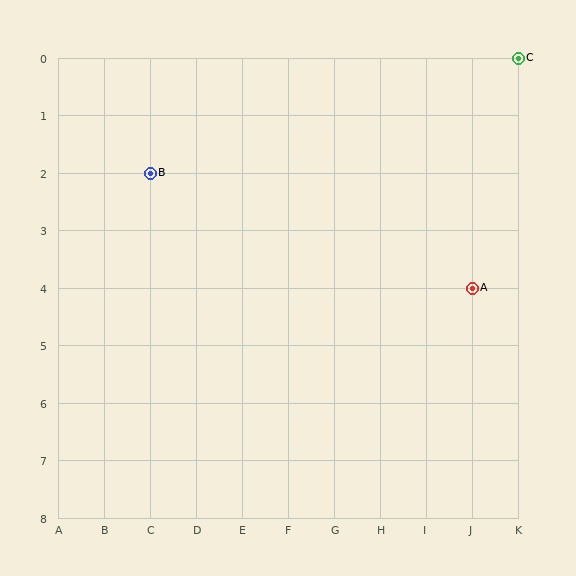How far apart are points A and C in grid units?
Points A and C are 1 column and 4 rows apart (about 4.1 grid units diagonally).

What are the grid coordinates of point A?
Point A is at grid coordinates (J, 4).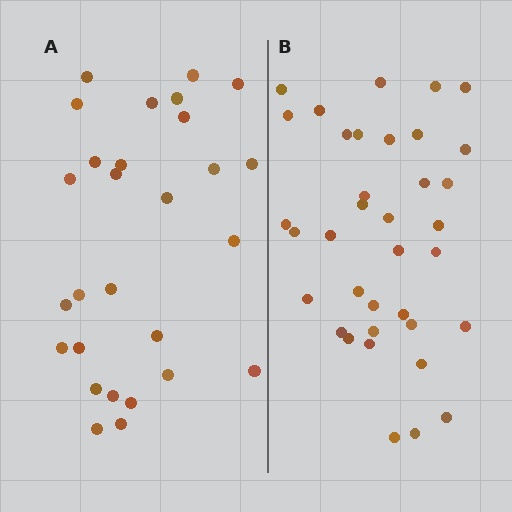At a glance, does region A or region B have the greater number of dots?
Region B (the right region) has more dots.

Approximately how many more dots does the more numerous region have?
Region B has roughly 8 or so more dots than region A.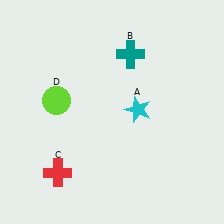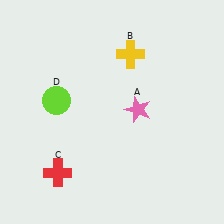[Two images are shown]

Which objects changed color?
A changed from cyan to pink. B changed from teal to yellow.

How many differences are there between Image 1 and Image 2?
There are 2 differences between the two images.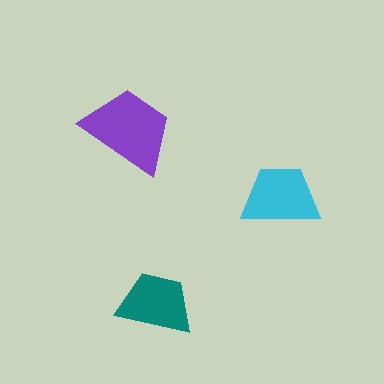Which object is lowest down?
The teal trapezoid is bottommost.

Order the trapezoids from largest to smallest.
the purple one, the cyan one, the teal one.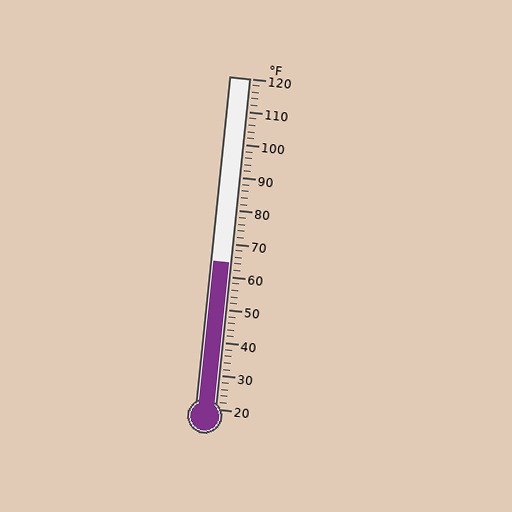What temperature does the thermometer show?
The thermometer shows approximately 64°F.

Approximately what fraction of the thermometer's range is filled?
The thermometer is filled to approximately 45% of its range.